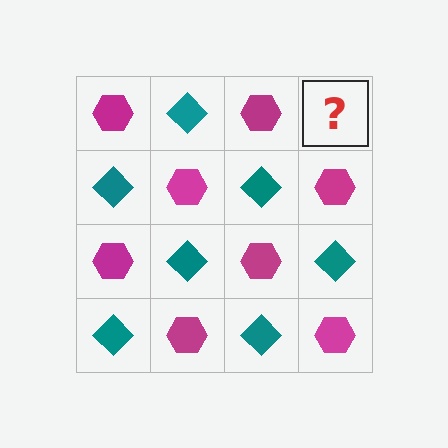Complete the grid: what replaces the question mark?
The question mark should be replaced with a teal diamond.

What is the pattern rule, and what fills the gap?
The rule is that it alternates magenta hexagon and teal diamond in a checkerboard pattern. The gap should be filled with a teal diamond.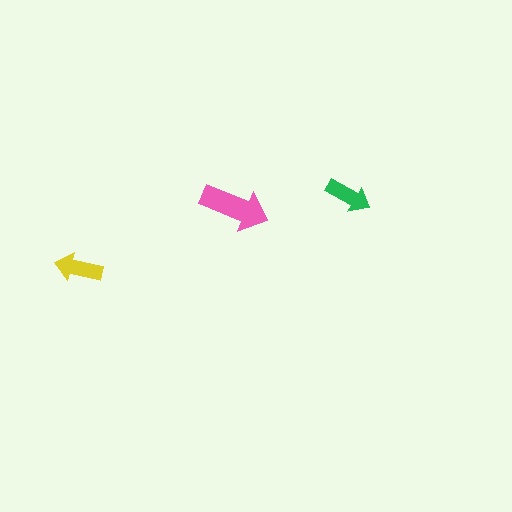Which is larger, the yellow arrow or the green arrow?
The yellow one.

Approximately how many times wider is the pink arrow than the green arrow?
About 1.5 times wider.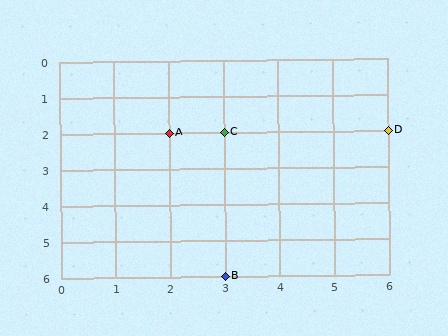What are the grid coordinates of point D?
Point D is at grid coordinates (6, 2).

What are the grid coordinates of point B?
Point B is at grid coordinates (3, 6).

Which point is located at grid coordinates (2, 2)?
Point A is at (2, 2).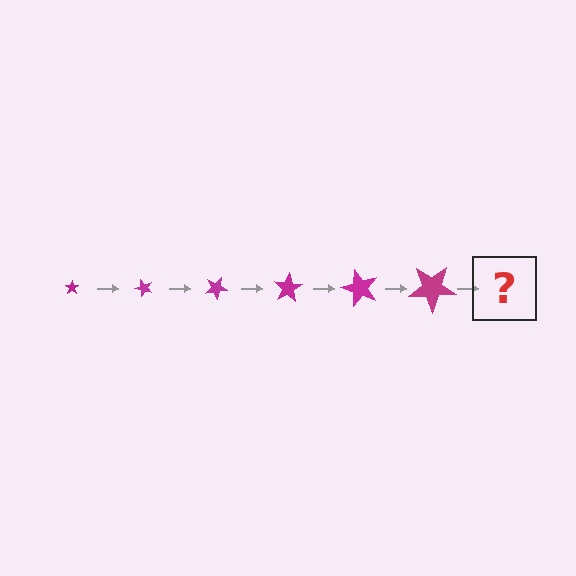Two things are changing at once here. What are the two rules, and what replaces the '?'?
The two rules are that the star grows larger each step and it rotates 50 degrees each step. The '?' should be a star, larger than the previous one and rotated 300 degrees from the start.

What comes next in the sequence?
The next element should be a star, larger than the previous one and rotated 300 degrees from the start.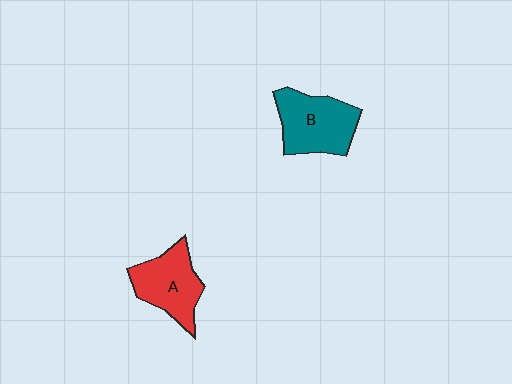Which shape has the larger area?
Shape B (teal).